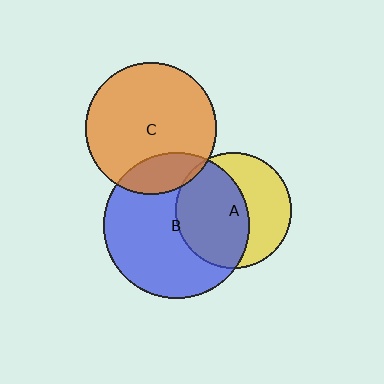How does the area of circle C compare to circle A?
Approximately 1.3 times.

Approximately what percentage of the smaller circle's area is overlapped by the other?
Approximately 5%.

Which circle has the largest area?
Circle B (blue).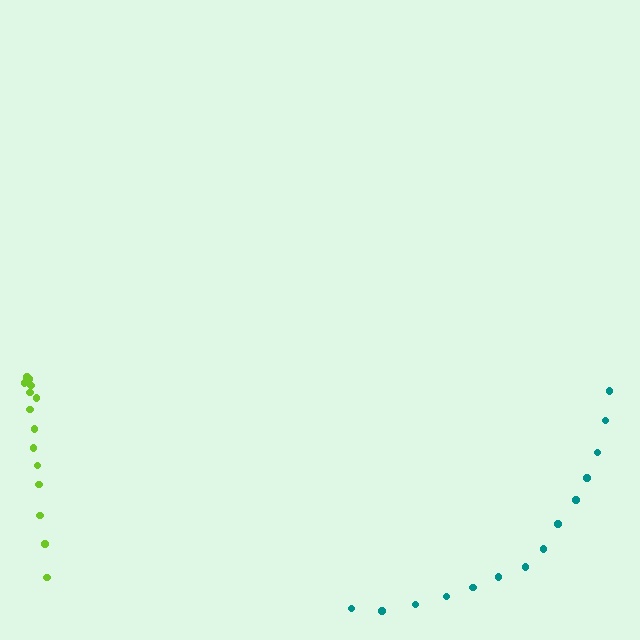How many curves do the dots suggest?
There are 2 distinct paths.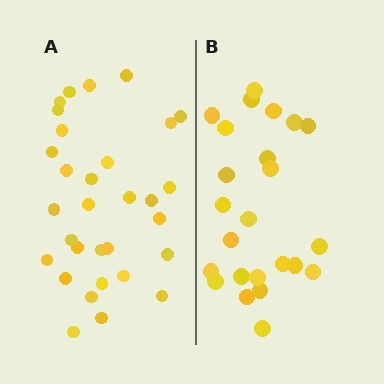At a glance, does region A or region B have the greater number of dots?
Region A (the left region) has more dots.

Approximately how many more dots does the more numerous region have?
Region A has roughly 8 or so more dots than region B.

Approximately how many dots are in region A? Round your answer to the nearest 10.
About 30 dots. (The exact count is 31, which rounds to 30.)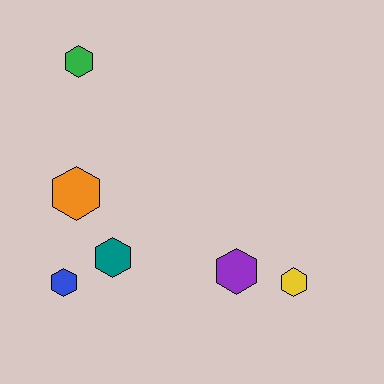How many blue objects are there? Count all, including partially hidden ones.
There is 1 blue object.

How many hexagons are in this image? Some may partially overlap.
There are 6 hexagons.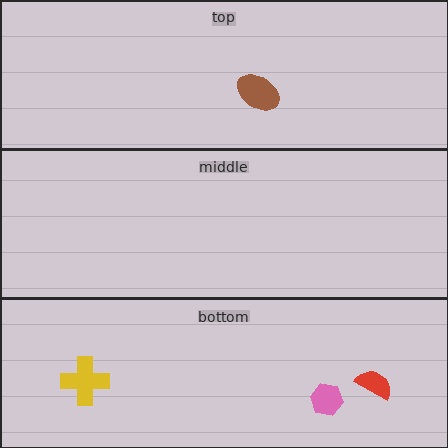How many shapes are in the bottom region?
3.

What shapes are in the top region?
The brown ellipse.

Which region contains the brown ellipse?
The top region.